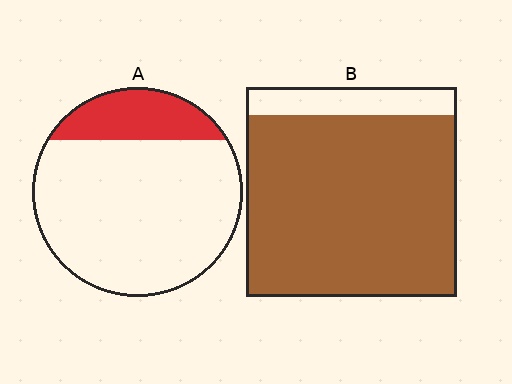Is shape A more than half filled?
No.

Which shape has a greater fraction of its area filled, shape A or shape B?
Shape B.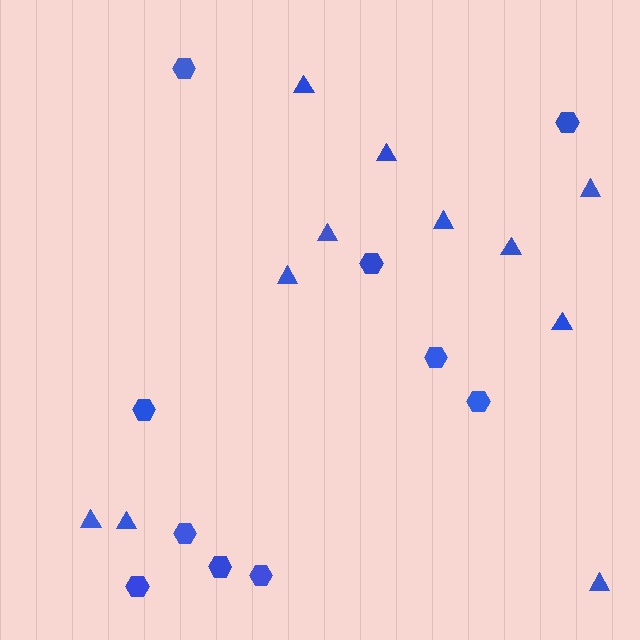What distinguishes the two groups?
There are 2 groups: one group of hexagons (10) and one group of triangles (11).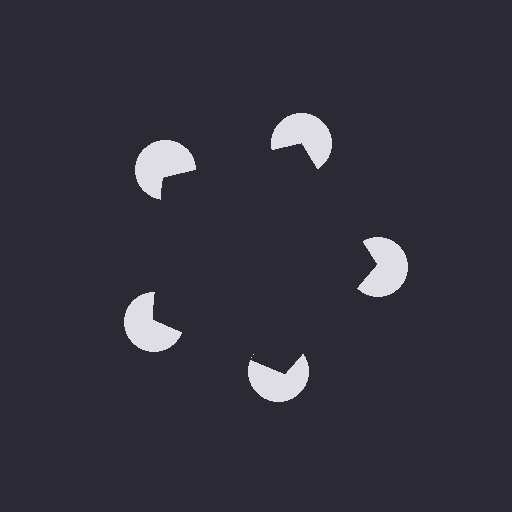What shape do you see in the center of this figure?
An illusory pentagon — its edges are inferred from the aligned wedge cuts in the pac-man discs, not physically drawn.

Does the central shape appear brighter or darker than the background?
It typically appears slightly darker than the background, even though no actual brightness change is drawn.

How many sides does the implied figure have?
5 sides.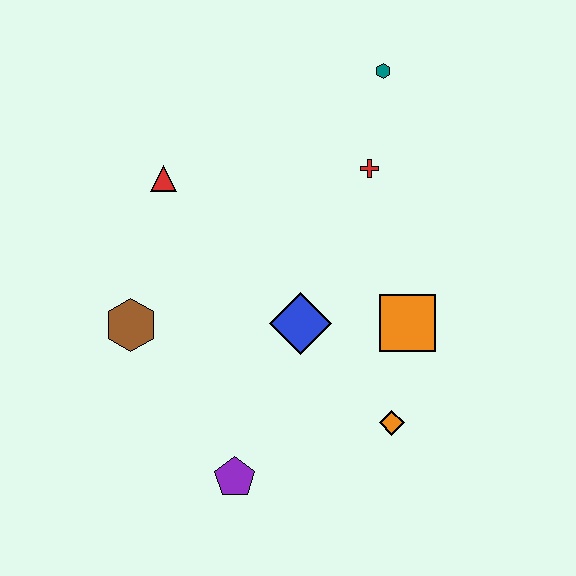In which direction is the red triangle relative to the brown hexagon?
The red triangle is above the brown hexagon.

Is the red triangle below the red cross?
Yes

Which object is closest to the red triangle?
The brown hexagon is closest to the red triangle.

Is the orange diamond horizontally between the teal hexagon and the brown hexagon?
No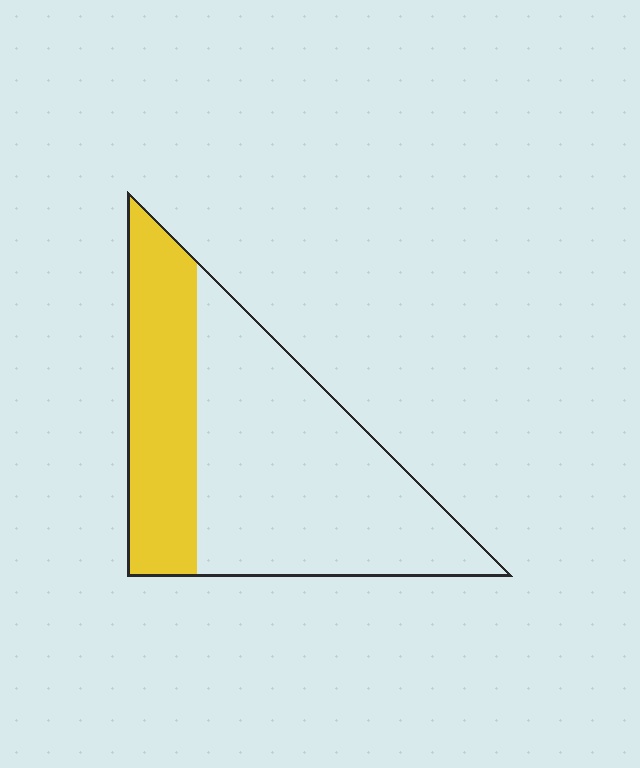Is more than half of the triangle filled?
No.